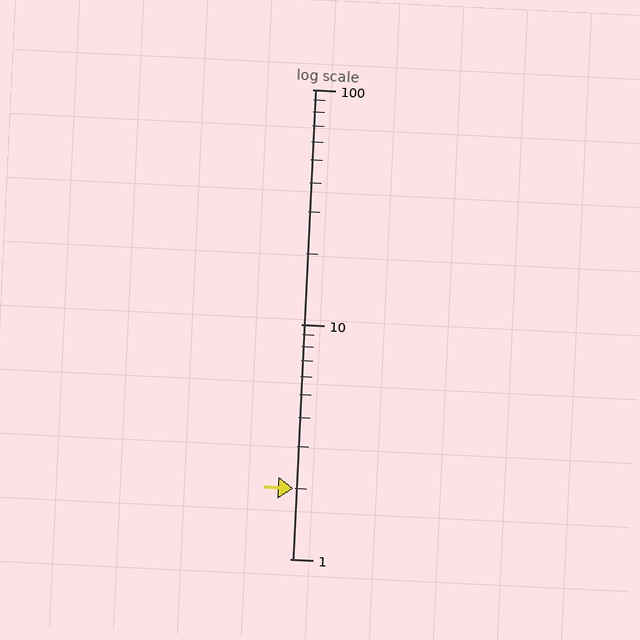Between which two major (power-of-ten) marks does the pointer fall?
The pointer is between 1 and 10.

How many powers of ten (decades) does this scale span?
The scale spans 2 decades, from 1 to 100.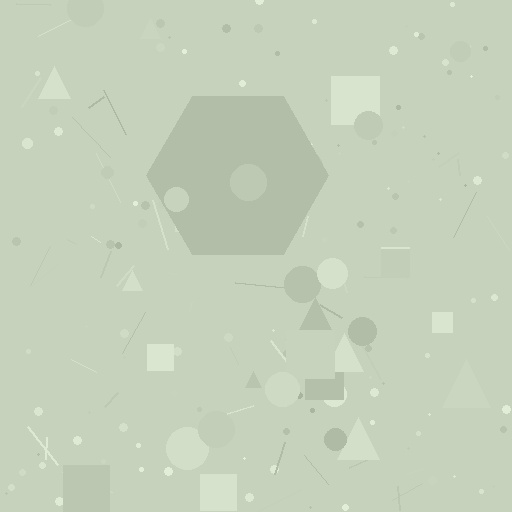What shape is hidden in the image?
A hexagon is hidden in the image.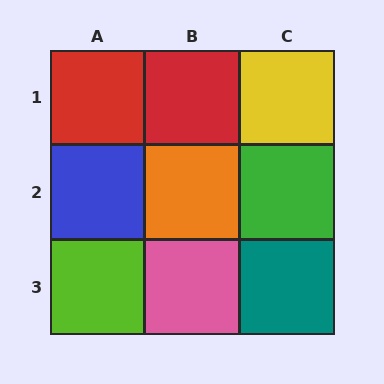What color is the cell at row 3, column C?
Teal.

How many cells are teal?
1 cell is teal.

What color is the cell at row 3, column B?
Pink.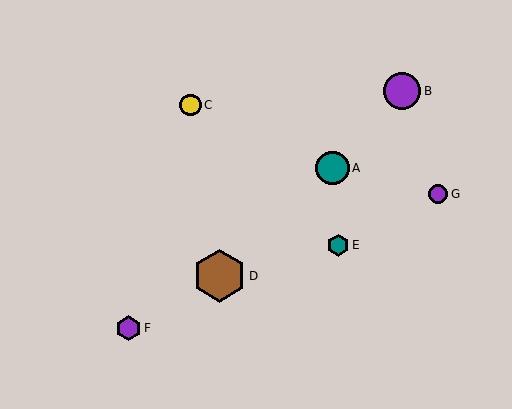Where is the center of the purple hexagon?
The center of the purple hexagon is at (128, 328).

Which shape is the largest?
The brown hexagon (labeled D) is the largest.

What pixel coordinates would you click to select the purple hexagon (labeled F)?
Click at (128, 328) to select the purple hexagon F.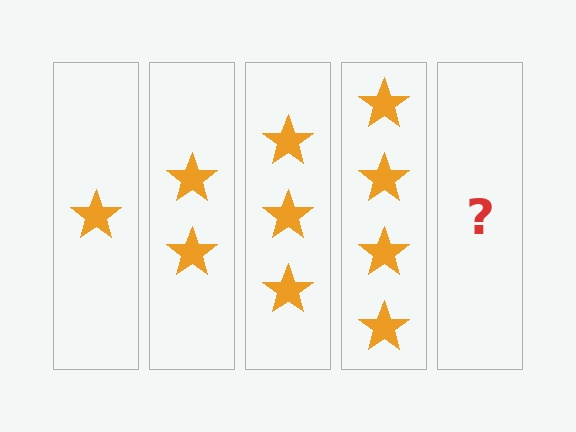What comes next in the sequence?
The next element should be 5 stars.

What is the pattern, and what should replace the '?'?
The pattern is that each step adds one more star. The '?' should be 5 stars.